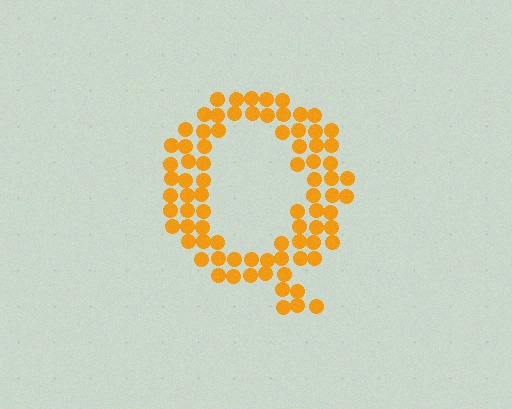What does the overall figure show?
The overall figure shows the letter Q.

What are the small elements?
The small elements are circles.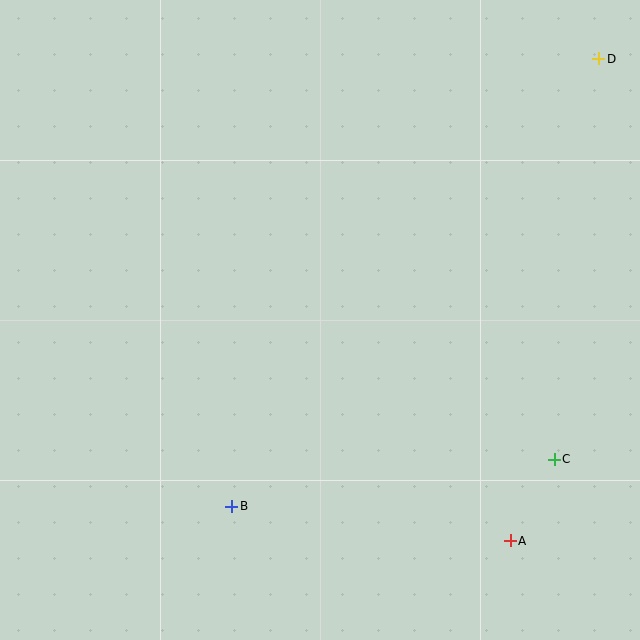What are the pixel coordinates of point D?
Point D is at (599, 59).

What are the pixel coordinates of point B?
Point B is at (232, 506).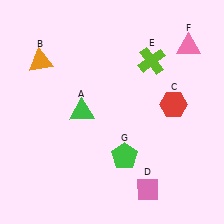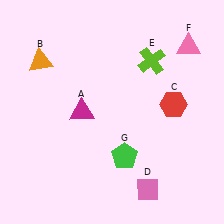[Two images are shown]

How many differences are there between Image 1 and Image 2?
There is 1 difference between the two images.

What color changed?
The triangle (A) changed from green in Image 1 to magenta in Image 2.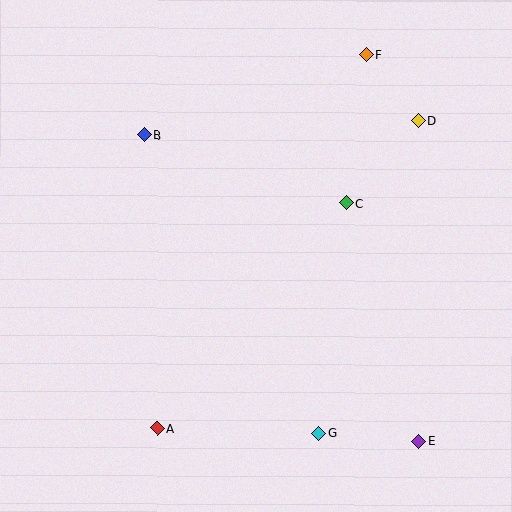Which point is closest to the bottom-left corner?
Point A is closest to the bottom-left corner.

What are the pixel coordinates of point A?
Point A is at (157, 428).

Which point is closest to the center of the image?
Point C at (347, 203) is closest to the center.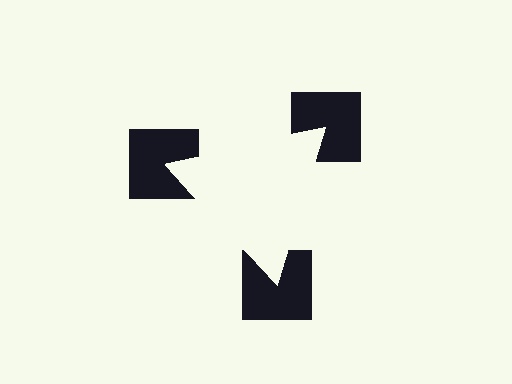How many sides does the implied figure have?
3 sides.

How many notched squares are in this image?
There are 3 — one at each vertex of the illusory triangle.